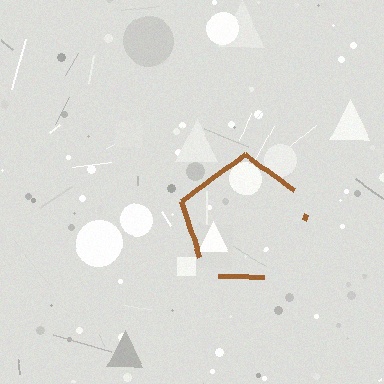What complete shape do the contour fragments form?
The contour fragments form a pentagon.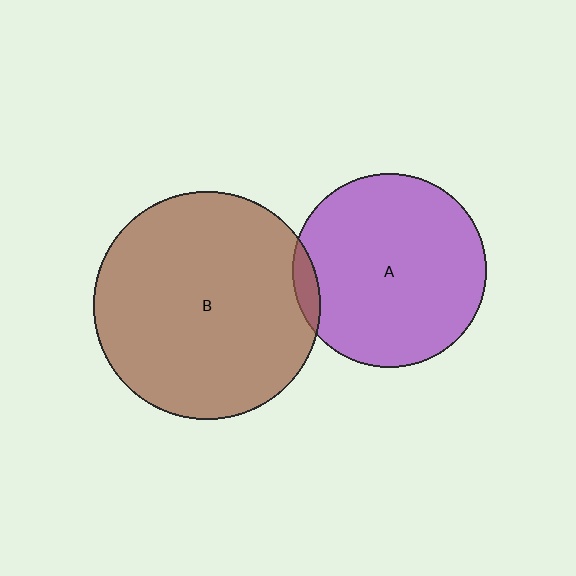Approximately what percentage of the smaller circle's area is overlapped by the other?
Approximately 5%.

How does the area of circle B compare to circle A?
Approximately 1.4 times.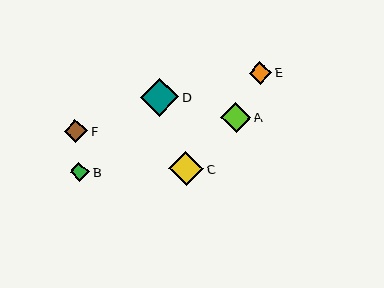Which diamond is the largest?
Diamond D is the largest with a size of approximately 38 pixels.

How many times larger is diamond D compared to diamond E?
Diamond D is approximately 1.7 times the size of diamond E.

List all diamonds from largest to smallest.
From largest to smallest: D, C, A, F, E, B.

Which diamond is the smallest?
Diamond B is the smallest with a size of approximately 19 pixels.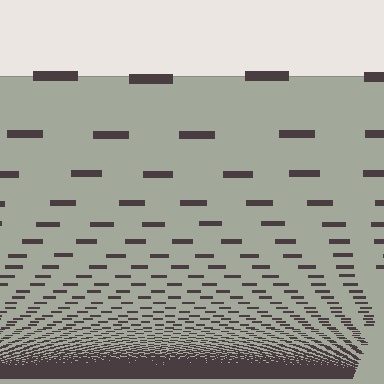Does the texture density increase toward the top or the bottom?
Density increases toward the bottom.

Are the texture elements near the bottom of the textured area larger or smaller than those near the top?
Smaller. The gradient is inverted — elements near the bottom are smaller and denser.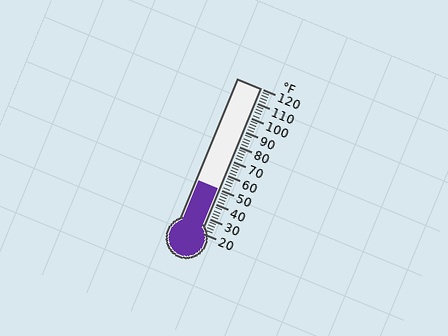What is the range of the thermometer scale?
The thermometer scale ranges from 20°F to 120°F.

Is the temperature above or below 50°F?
The temperature is at 50°F.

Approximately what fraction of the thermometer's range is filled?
The thermometer is filled to approximately 30% of its range.